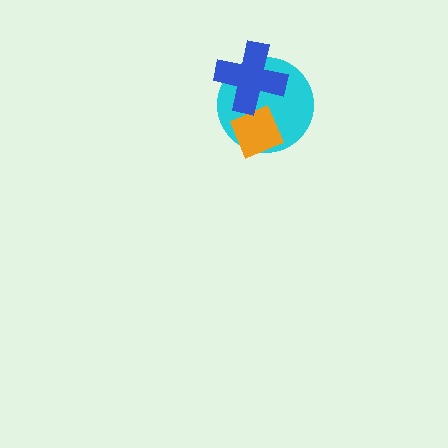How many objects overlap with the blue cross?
2 objects overlap with the blue cross.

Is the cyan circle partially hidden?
Yes, it is partially covered by another shape.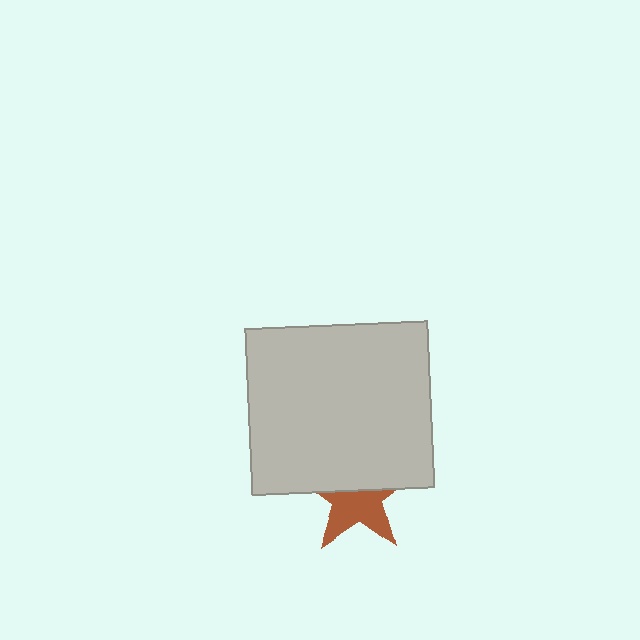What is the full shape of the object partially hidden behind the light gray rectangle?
The partially hidden object is a brown star.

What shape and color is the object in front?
The object in front is a light gray rectangle.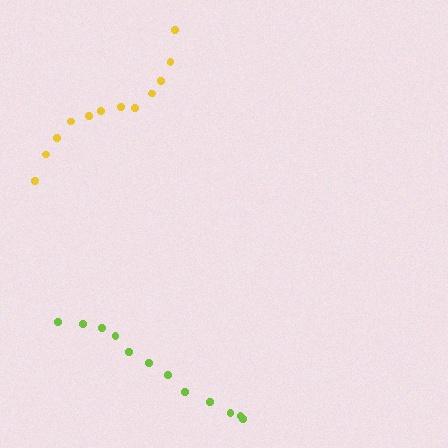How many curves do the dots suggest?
There are 2 distinct paths.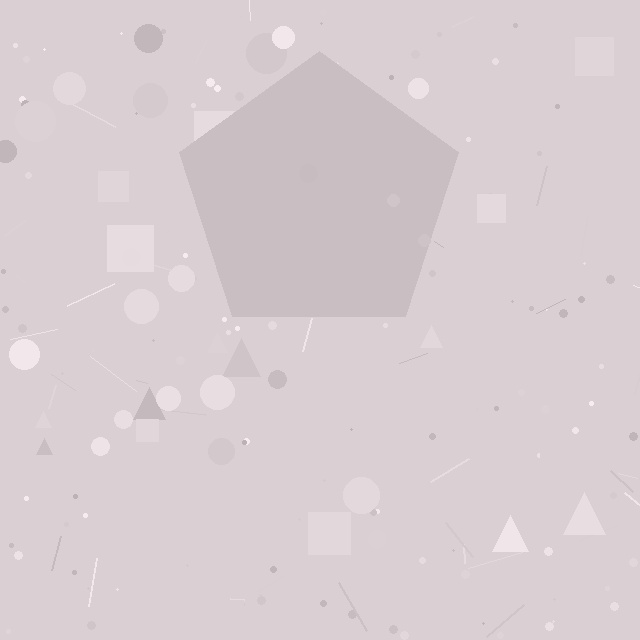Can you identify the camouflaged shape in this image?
The camouflaged shape is a pentagon.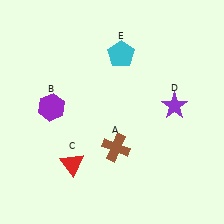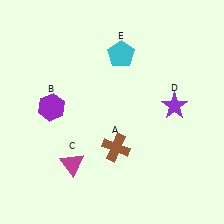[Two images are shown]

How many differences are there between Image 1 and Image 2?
There is 1 difference between the two images.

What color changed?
The triangle (C) changed from red in Image 1 to magenta in Image 2.